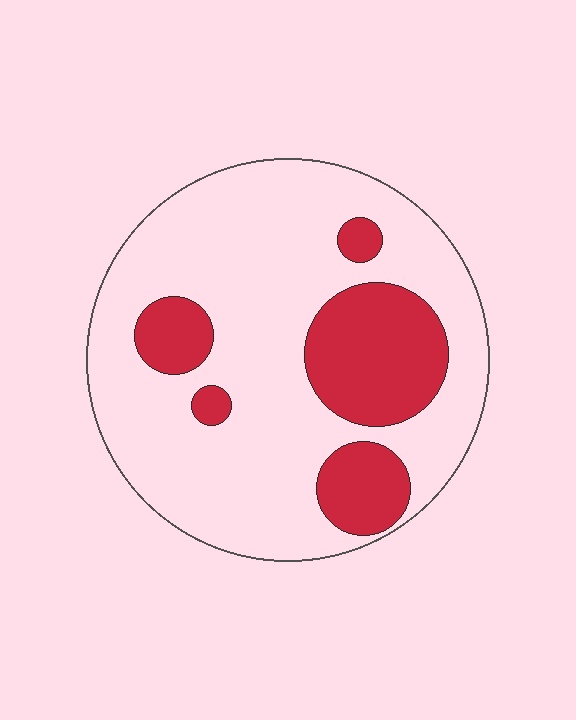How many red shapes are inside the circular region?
5.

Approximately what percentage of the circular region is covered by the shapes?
Approximately 25%.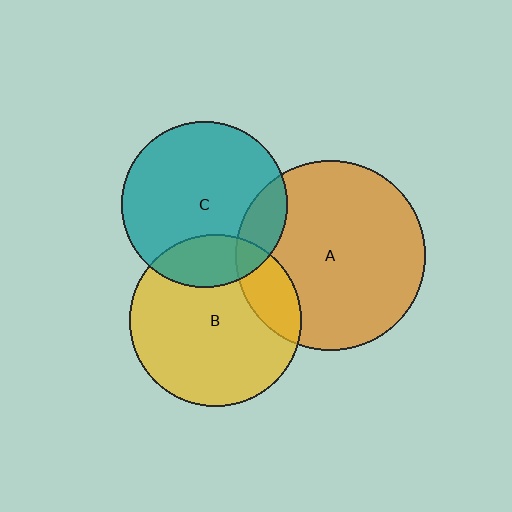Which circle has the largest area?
Circle A (orange).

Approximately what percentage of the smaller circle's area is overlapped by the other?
Approximately 20%.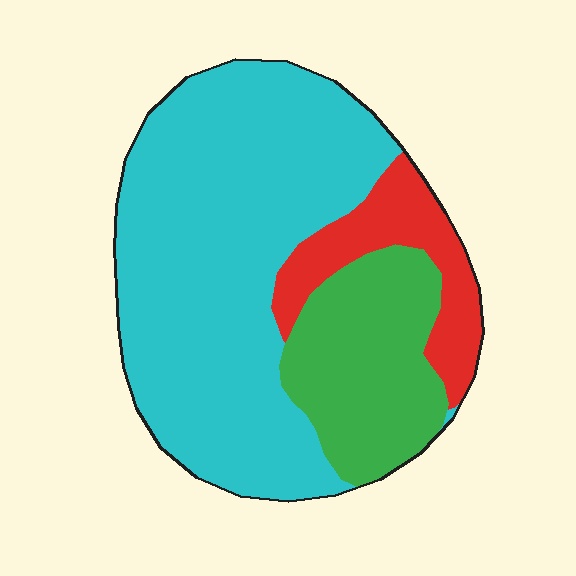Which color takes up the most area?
Cyan, at roughly 65%.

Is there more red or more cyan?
Cyan.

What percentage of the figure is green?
Green covers about 25% of the figure.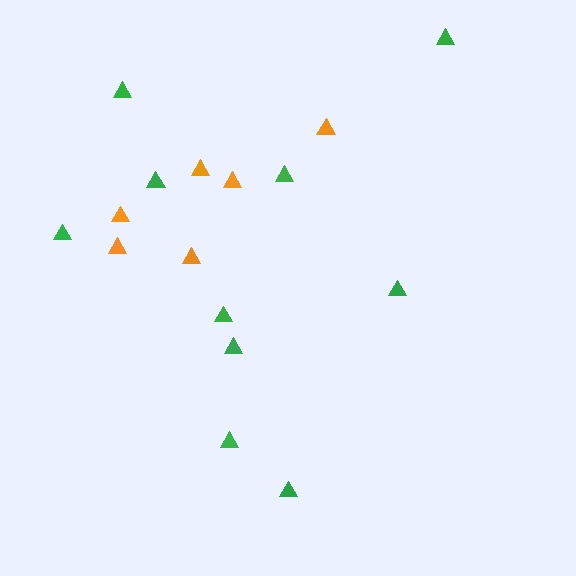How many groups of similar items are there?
There are 2 groups: one group of green triangles (10) and one group of orange triangles (6).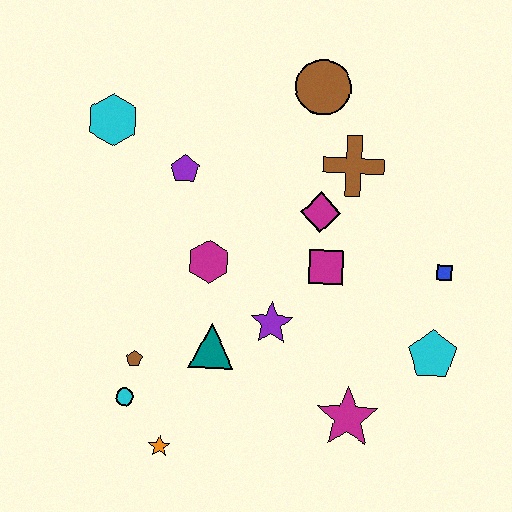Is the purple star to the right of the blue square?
No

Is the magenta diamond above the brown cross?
No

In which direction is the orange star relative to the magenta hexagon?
The orange star is below the magenta hexagon.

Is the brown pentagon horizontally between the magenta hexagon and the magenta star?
No